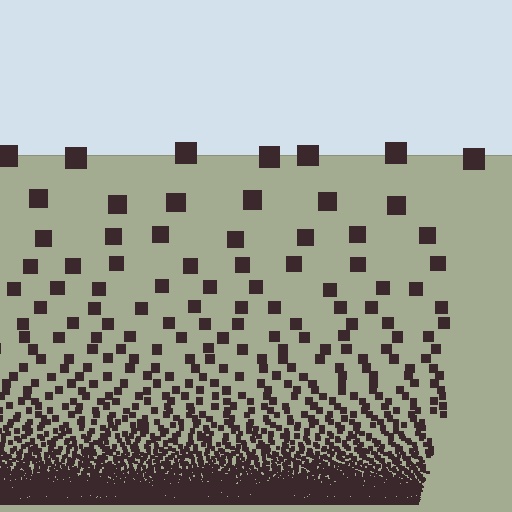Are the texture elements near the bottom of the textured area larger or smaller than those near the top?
Smaller. The gradient is inverted — elements near the bottom are smaller and denser.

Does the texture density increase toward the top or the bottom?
Density increases toward the bottom.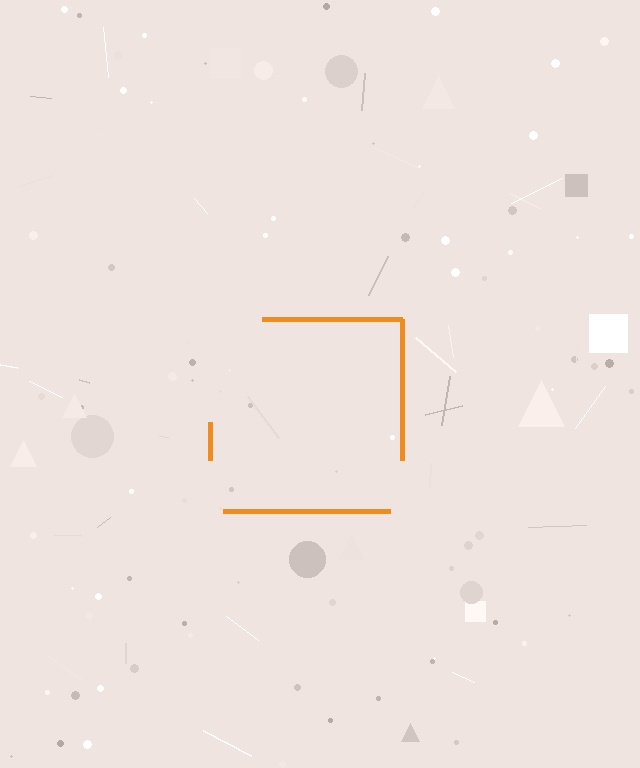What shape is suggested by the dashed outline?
The dashed outline suggests a square.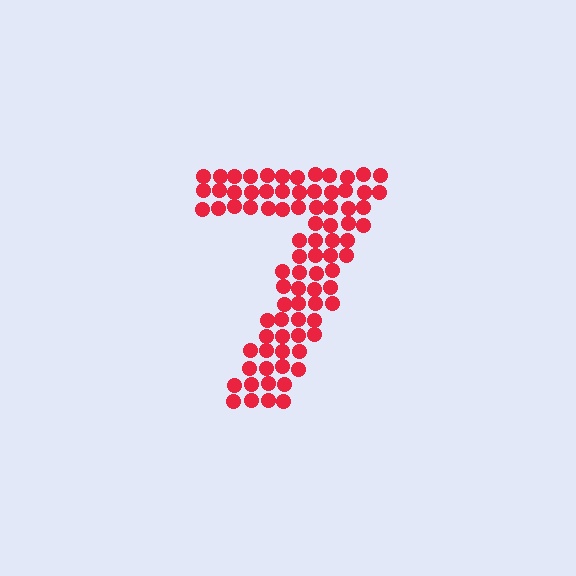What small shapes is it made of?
It is made of small circles.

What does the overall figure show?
The overall figure shows the digit 7.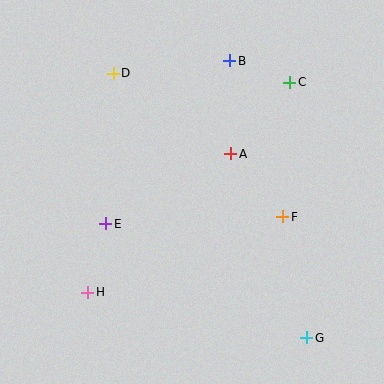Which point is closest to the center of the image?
Point A at (231, 154) is closest to the center.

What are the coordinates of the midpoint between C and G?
The midpoint between C and G is at (298, 210).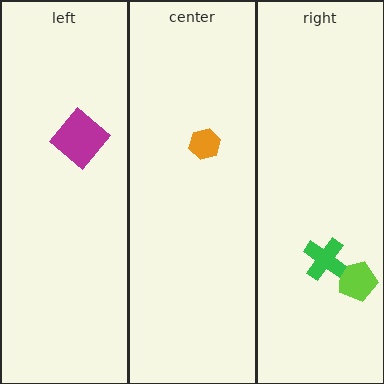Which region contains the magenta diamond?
The left region.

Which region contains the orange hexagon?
The center region.